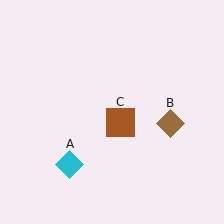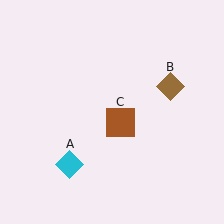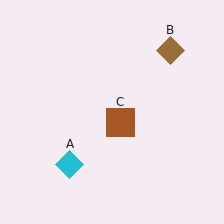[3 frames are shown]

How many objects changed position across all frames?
1 object changed position: brown diamond (object B).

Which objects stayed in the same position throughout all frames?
Cyan diamond (object A) and brown square (object C) remained stationary.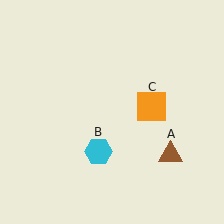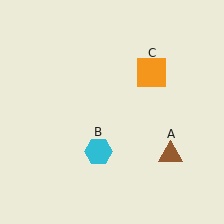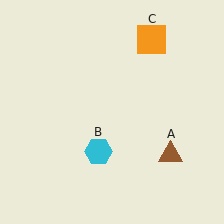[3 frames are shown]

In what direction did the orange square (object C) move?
The orange square (object C) moved up.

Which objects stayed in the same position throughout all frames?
Brown triangle (object A) and cyan hexagon (object B) remained stationary.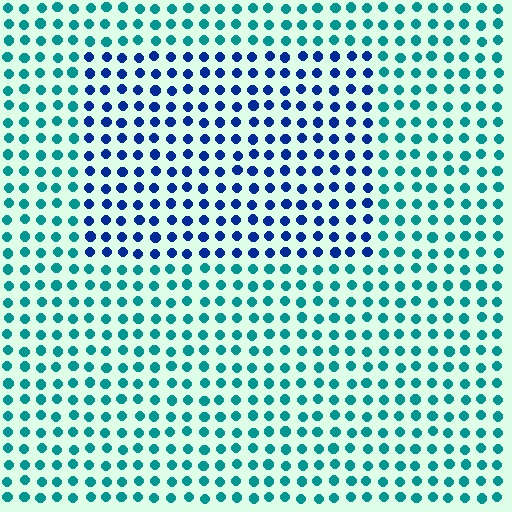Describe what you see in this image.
The image is filled with small teal elements in a uniform arrangement. A rectangle-shaped region is visible where the elements are tinted to a slightly different hue, forming a subtle color boundary.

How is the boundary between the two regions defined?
The boundary is defined purely by a slight shift in hue (about 47 degrees). Spacing, size, and orientation are identical on both sides.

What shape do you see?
I see a rectangle.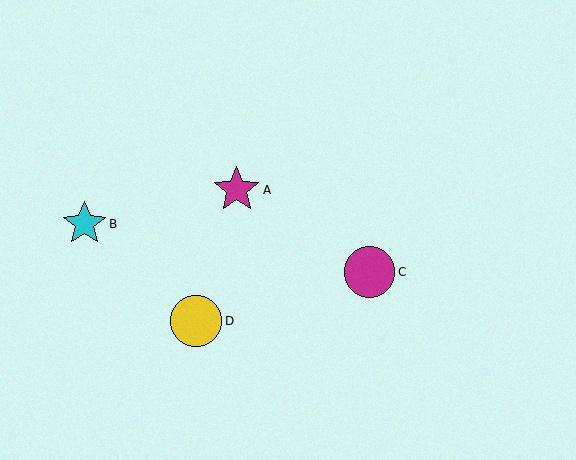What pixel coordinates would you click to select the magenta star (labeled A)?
Click at (237, 190) to select the magenta star A.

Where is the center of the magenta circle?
The center of the magenta circle is at (369, 272).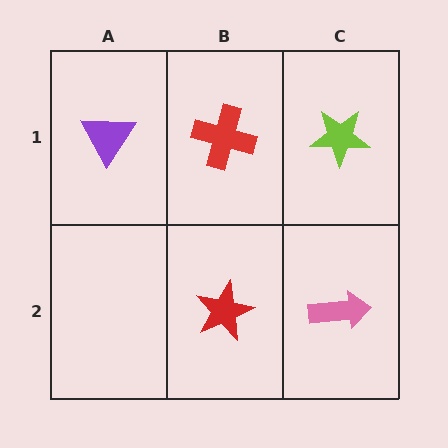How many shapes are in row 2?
2 shapes.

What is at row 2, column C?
A pink arrow.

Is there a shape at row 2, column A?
No, that cell is empty.